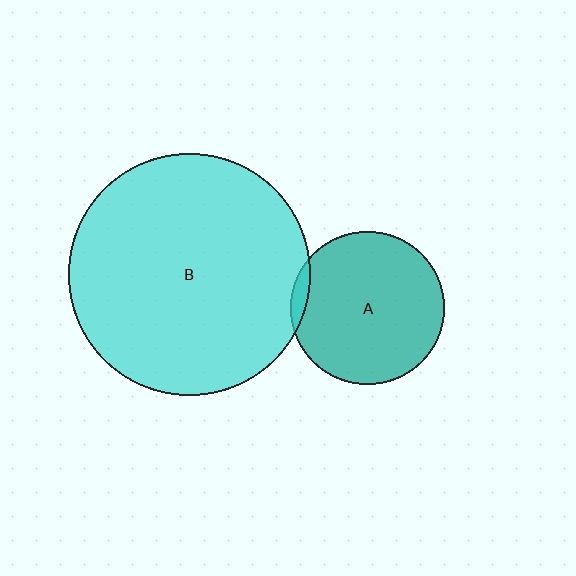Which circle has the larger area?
Circle B (cyan).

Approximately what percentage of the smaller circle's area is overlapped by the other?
Approximately 5%.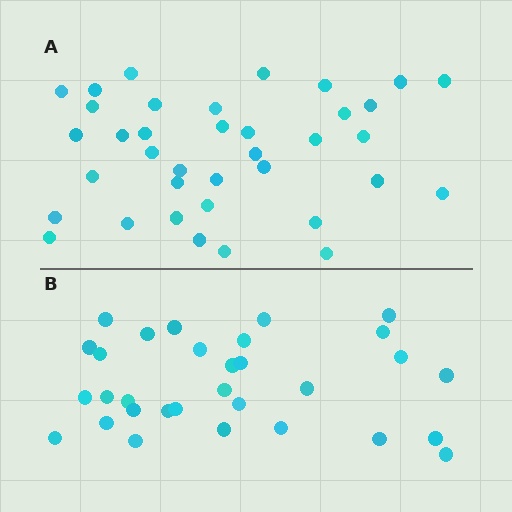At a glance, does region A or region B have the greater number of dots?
Region A (the top region) has more dots.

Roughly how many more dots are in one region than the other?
Region A has about 6 more dots than region B.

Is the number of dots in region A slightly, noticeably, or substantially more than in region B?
Region A has only slightly more — the two regions are fairly close. The ratio is roughly 1.2 to 1.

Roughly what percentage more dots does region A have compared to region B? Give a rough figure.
About 20% more.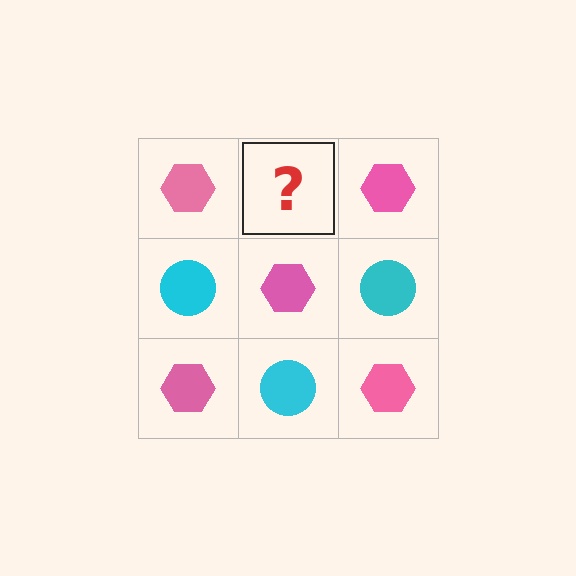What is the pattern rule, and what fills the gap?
The rule is that it alternates pink hexagon and cyan circle in a checkerboard pattern. The gap should be filled with a cyan circle.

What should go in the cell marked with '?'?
The missing cell should contain a cyan circle.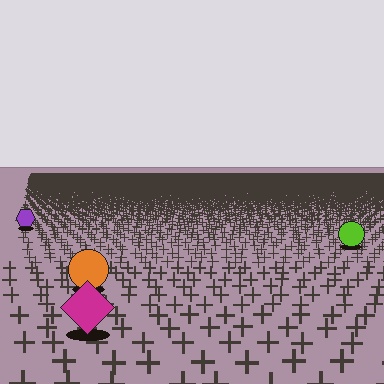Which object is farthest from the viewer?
The purple hexagon is farthest from the viewer. It appears smaller and the ground texture around it is denser.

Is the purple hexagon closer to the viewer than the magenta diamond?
No. The magenta diamond is closer — you can tell from the texture gradient: the ground texture is coarser near it.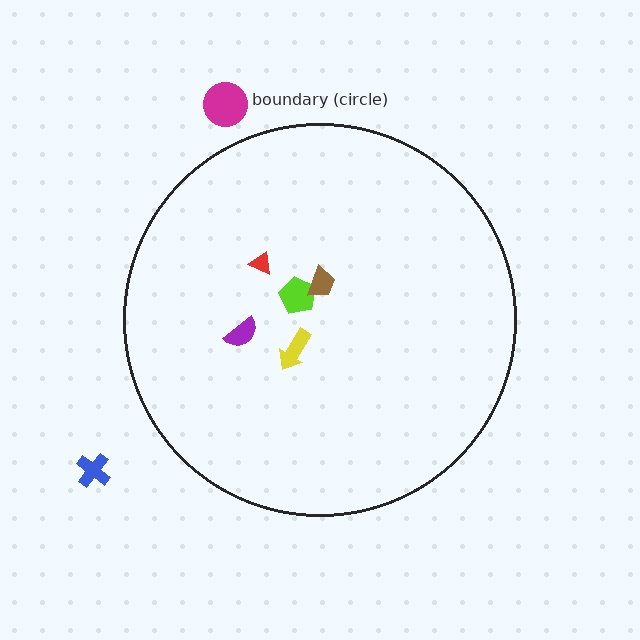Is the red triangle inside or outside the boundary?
Inside.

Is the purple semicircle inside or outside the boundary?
Inside.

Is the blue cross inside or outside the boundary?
Outside.